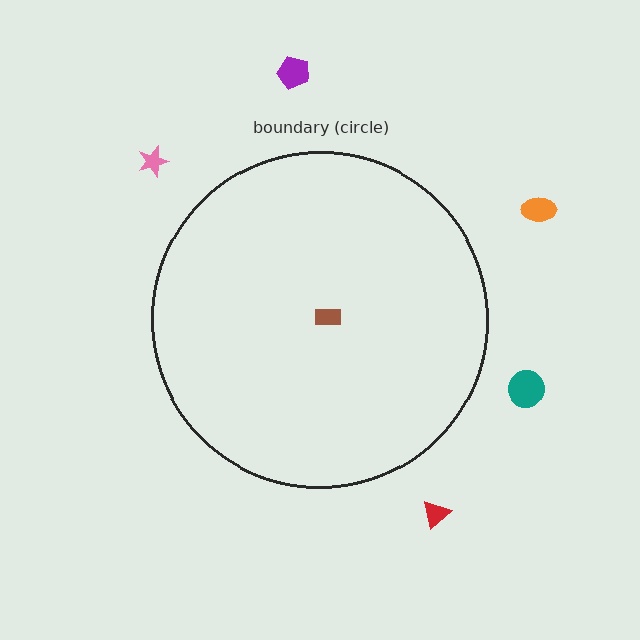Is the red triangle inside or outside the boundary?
Outside.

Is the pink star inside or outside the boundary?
Outside.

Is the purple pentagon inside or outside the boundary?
Outside.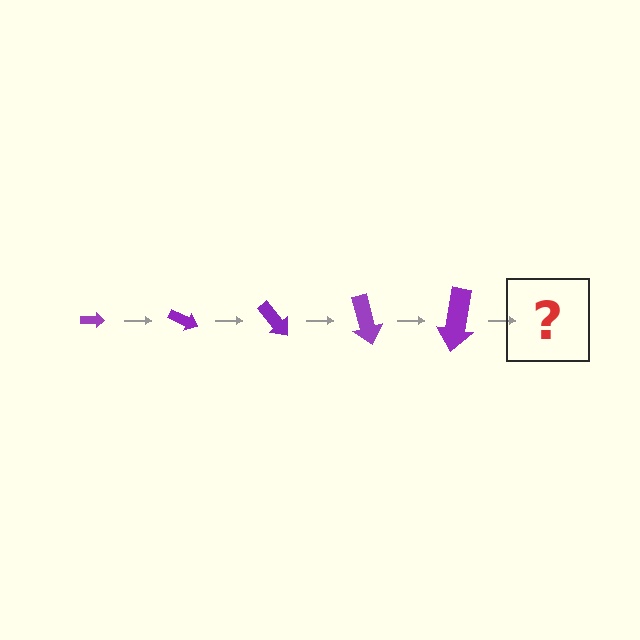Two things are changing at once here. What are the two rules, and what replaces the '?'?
The two rules are that the arrow grows larger each step and it rotates 25 degrees each step. The '?' should be an arrow, larger than the previous one and rotated 125 degrees from the start.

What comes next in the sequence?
The next element should be an arrow, larger than the previous one and rotated 125 degrees from the start.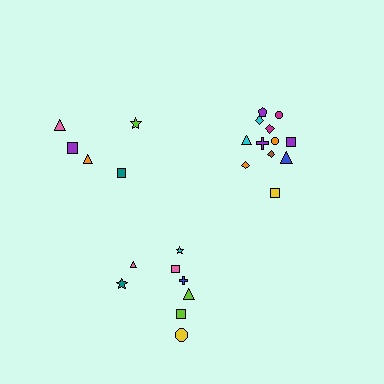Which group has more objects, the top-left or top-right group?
The top-right group.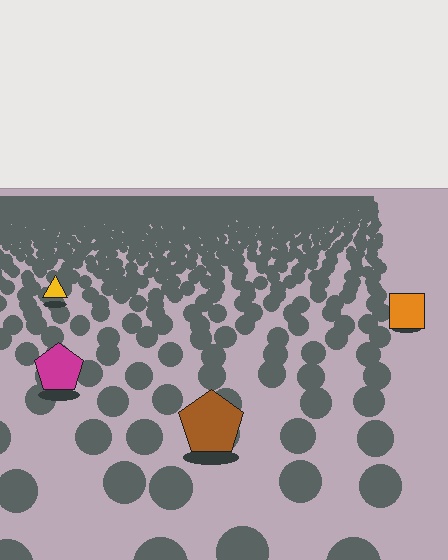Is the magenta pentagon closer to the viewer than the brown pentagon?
No. The brown pentagon is closer — you can tell from the texture gradient: the ground texture is coarser near it.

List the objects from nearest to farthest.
From nearest to farthest: the brown pentagon, the magenta pentagon, the orange square, the yellow triangle.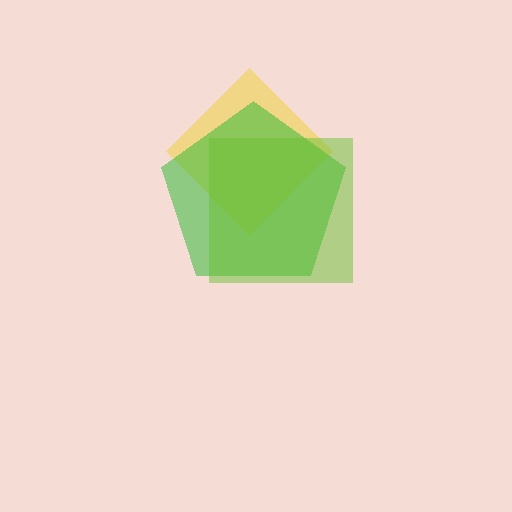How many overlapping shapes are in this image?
There are 3 overlapping shapes in the image.